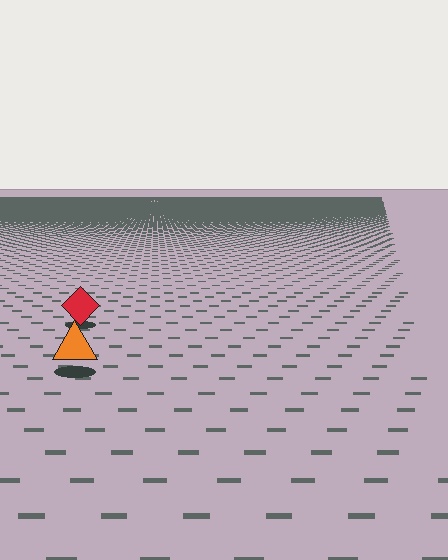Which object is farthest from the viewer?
The red diamond is farthest from the viewer. It appears smaller and the ground texture around it is denser.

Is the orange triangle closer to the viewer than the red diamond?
Yes. The orange triangle is closer — you can tell from the texture gradient: the ground texture is coarser near it.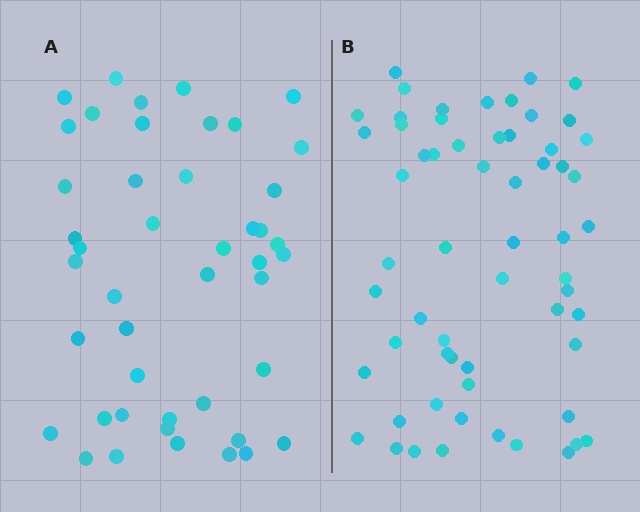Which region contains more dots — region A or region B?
Region B (the right region) has more dots.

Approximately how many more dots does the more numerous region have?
Region B has approximately 15 more dots than region A.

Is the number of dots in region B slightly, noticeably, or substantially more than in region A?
Region B has noticeably more, but not dramatically so. The ratio is roughly 1.3 to 1.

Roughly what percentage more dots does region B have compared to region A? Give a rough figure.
About 35% more.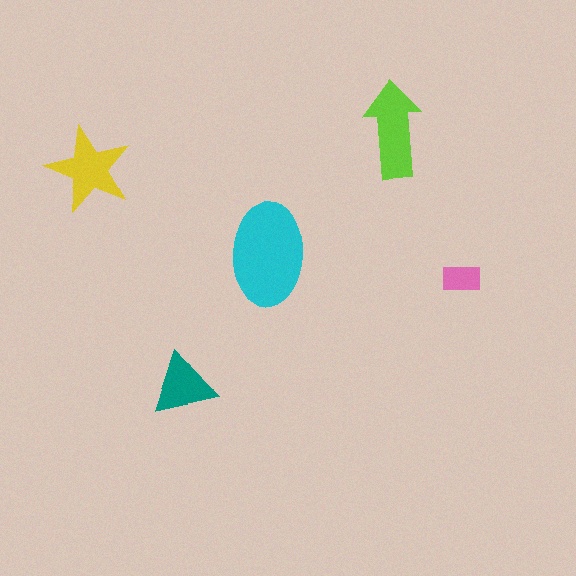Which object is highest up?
The lime arrow is topmost.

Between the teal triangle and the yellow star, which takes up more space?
The yellow star.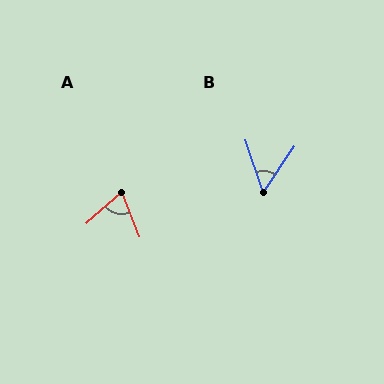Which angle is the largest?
A, at approximately 70 degrees.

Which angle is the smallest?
B, at approximately 53 degrees.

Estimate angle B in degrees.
Approximately 53 degrees.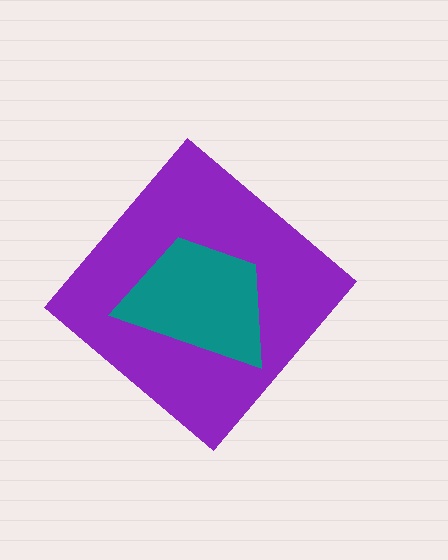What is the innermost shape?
The teal trapezoid.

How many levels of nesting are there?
2.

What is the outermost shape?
The purple diamond.